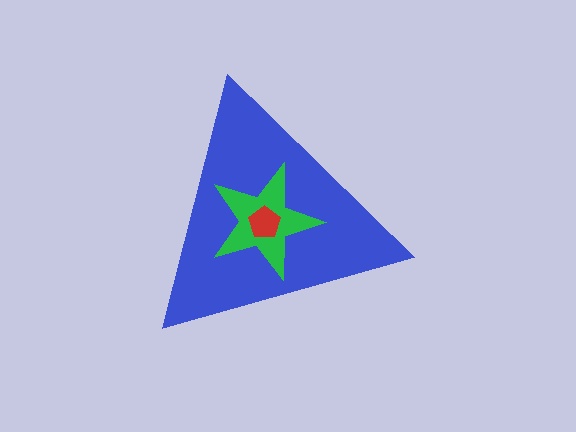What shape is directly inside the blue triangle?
The green star.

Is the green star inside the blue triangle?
Yes.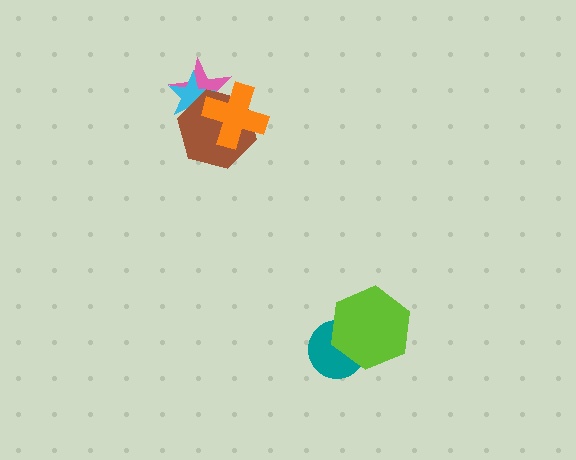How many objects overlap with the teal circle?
1 object overlaps with the teal circle.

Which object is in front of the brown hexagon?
The orange cross is in front of the brown hexagon.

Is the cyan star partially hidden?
Yes, it is partially covered by another shape.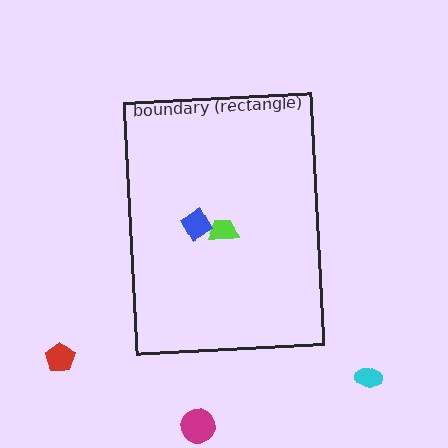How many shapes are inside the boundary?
2 inside, 3 outside.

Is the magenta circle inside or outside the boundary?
Outside.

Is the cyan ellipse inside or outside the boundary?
Outside.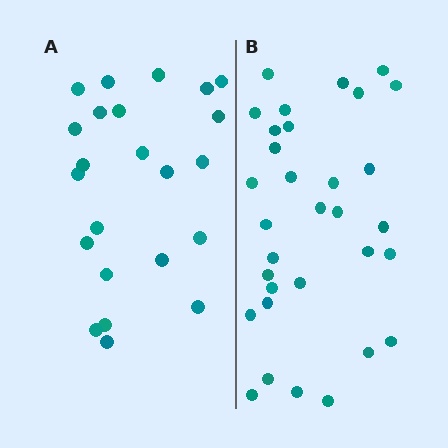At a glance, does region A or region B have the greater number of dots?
Region B (the right region) has more dots.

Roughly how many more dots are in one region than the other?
Region B has roughly 8 or so more dots than region A.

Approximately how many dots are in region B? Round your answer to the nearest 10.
About 30 dots. (The exact count is 32, which rounds to 30.)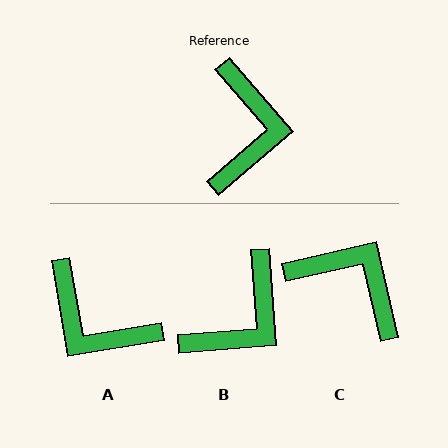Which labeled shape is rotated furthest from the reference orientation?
A, about 121 degrees away.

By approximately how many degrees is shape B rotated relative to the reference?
Approximately 37 degrees clockwise.